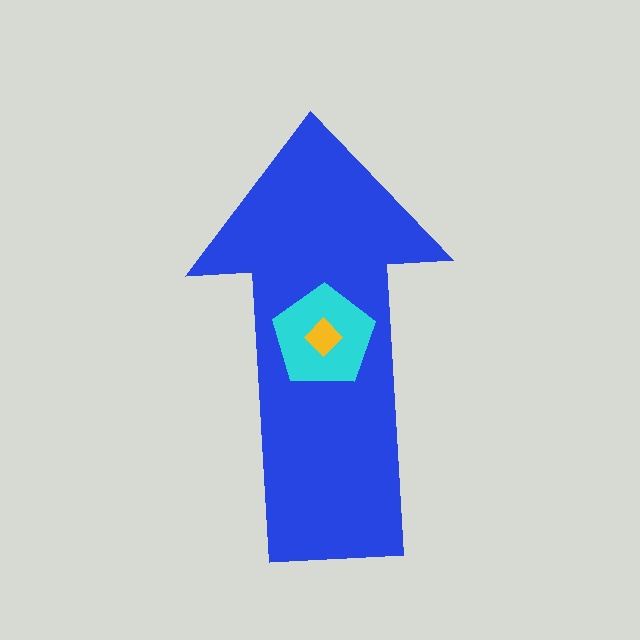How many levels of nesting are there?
3.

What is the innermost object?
The yellow diamond.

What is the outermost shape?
The blue arrow.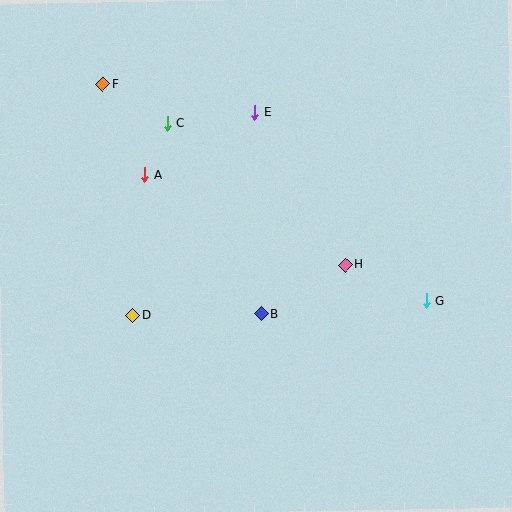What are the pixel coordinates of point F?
Point F is at (103, 84).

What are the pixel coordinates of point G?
Point G is at (426, 301).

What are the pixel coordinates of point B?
Point B is at (261, 313).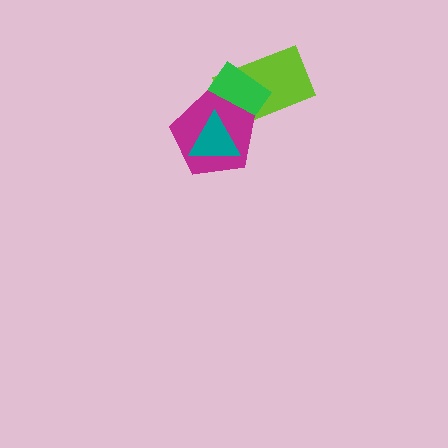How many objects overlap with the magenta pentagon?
3 objects overlap with the magenta pentagon.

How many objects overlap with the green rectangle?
3 objects overlap with the green rectangle.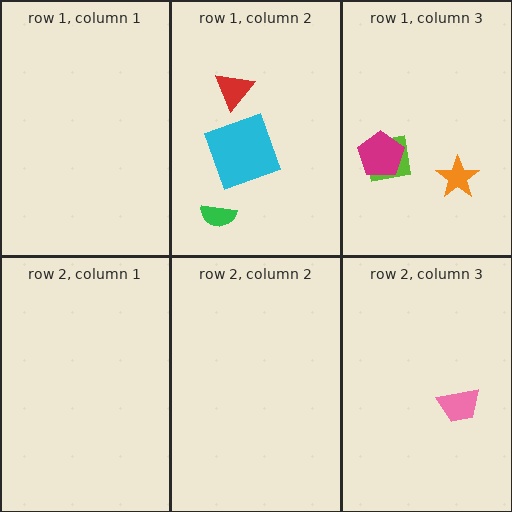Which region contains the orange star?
The row 1, column 3 region.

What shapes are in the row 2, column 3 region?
The pink trapezoid.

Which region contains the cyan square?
The row 1, column 2 region.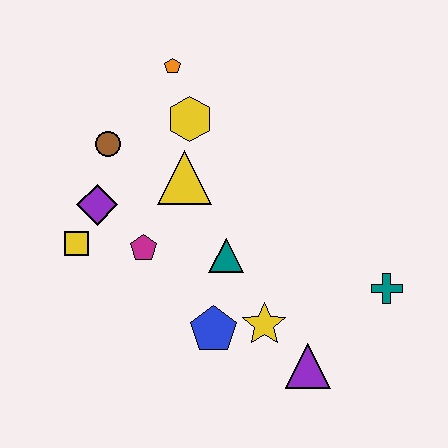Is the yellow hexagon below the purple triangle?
No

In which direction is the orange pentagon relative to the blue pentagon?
The orange pentagon is above the blue pentagon.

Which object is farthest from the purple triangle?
The orange pentagon is farthest from the purple triangle.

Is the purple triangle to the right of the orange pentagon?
Yes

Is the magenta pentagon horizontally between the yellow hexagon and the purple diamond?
Yes